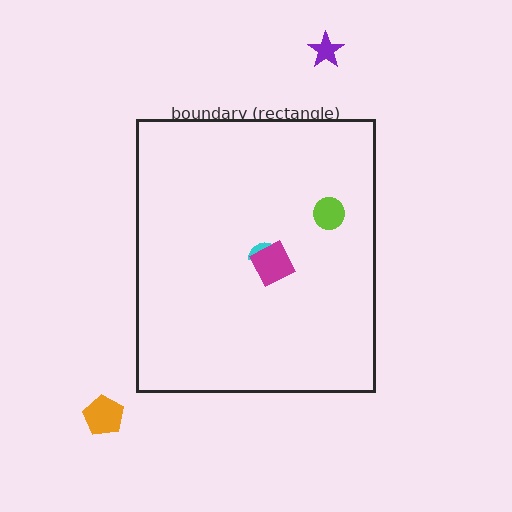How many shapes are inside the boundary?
3 inside, 2 outside.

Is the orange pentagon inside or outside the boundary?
Outside.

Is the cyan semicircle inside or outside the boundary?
Inside.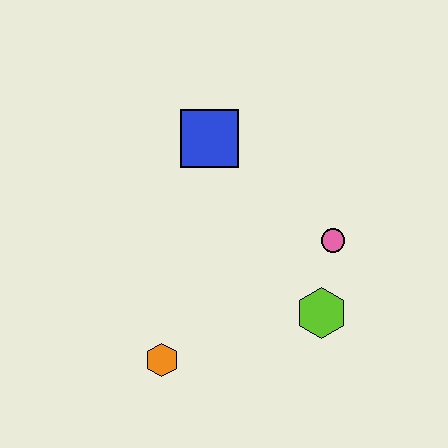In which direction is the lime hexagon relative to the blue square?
The lime hexagon is below the blue square.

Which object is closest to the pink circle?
The lime hexagon is closest to the pink circle.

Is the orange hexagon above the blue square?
No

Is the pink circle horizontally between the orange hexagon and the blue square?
No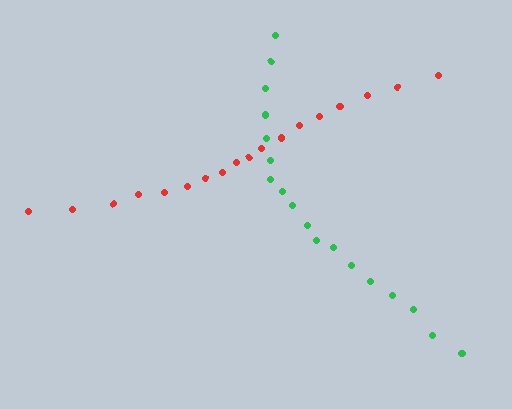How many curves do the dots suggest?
There are 2 distinct paths.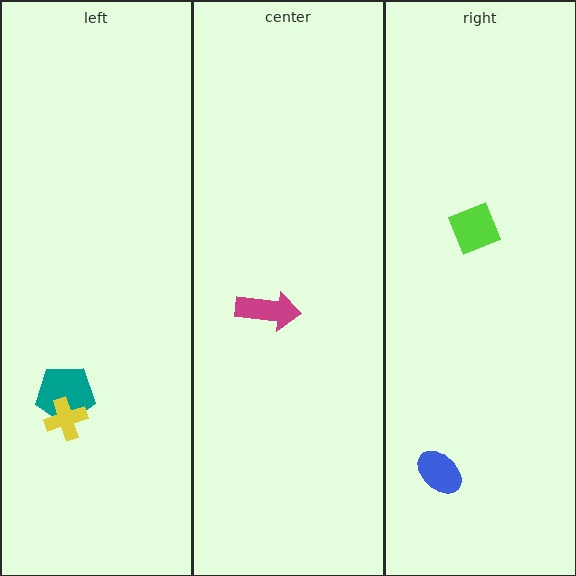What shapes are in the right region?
The lime diamond, the blue ellipse.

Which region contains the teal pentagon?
The left region.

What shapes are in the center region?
The magenta arrow.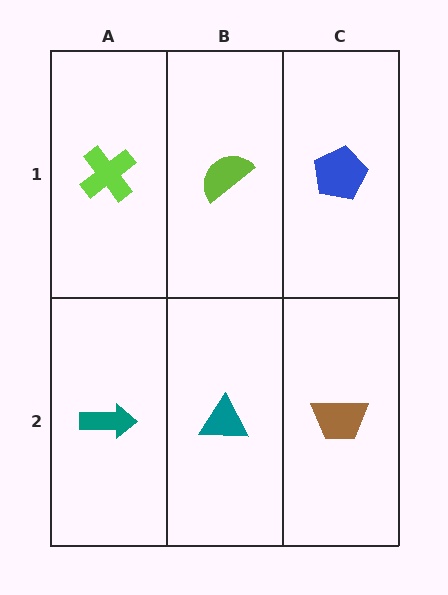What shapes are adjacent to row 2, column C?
A blue pentagon (row 1, column C), a teal triangle (row 2, column B).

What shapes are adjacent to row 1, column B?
A teal triangle (row 2, column B), a lime cross (row 1, column A), a blue pentagon (row 1, column C).